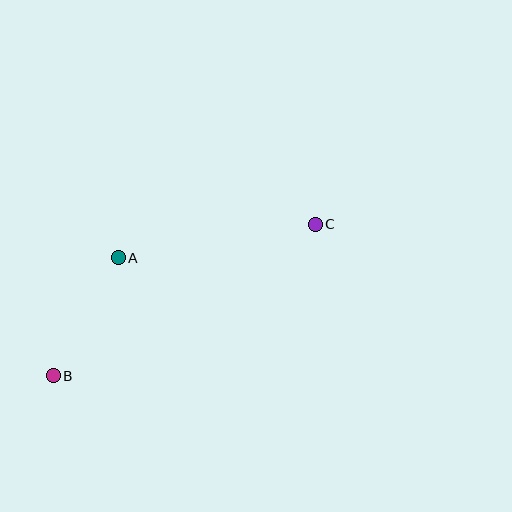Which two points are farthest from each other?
Points B and C are farthest from each other.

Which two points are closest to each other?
Points A and B are closest to each other.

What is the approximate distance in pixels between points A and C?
The distance between A and C is approximately 200 pixels.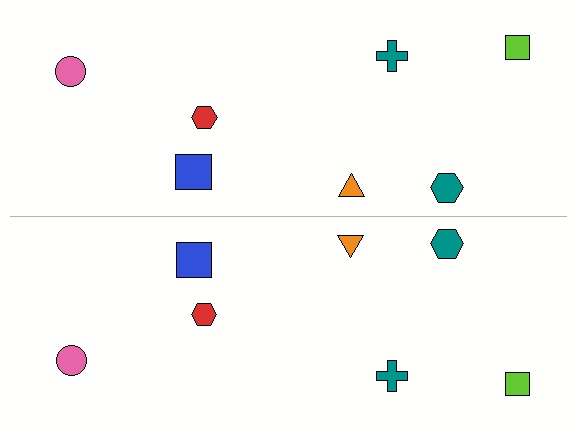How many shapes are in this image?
There are 14 shapes in this image.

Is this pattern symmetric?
Yes, this pattern has bilateral (reflection) symmetry.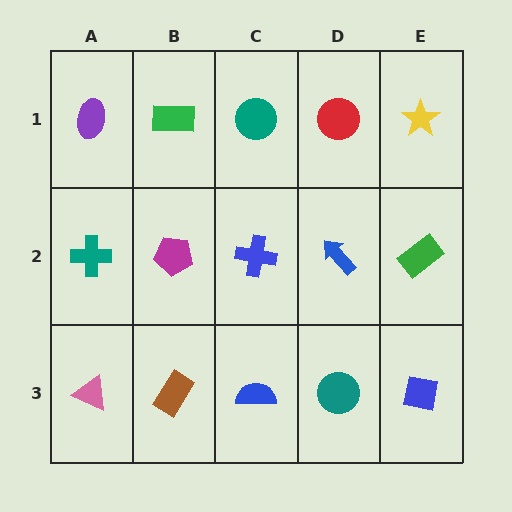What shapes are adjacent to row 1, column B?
A magenta pentagon (row 2, column B), a purple ellipse (row 1, column A), a teal circle (row 1, column C).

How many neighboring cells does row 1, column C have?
3.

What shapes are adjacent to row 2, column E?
A yellow star (row 1, column E), a blue square (row 3, column E), a blue arrow (row 2, column D).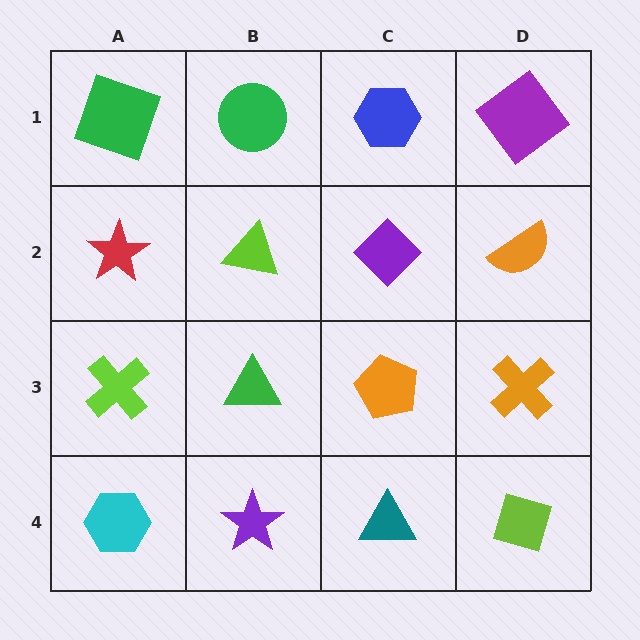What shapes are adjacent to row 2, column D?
A purple diamond (row 1, column D), an orange cross (row 3, column D), a purple diamond (row 2, column C).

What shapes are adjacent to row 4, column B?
A green triangle (row 3, column B), a cyan hexagon (row 4, column A), a teal triangle (row 4, column C).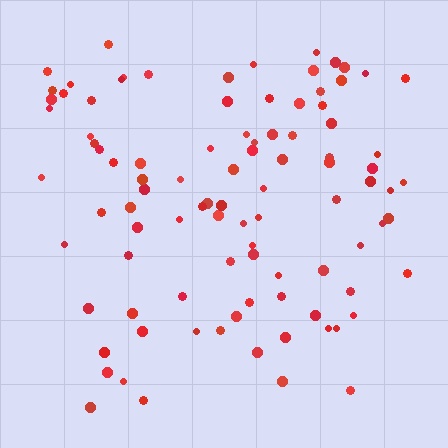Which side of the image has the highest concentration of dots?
The top.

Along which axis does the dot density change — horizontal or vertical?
Vertical.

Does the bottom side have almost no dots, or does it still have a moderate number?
Still a moderate number, just noticeably fewer than the top.